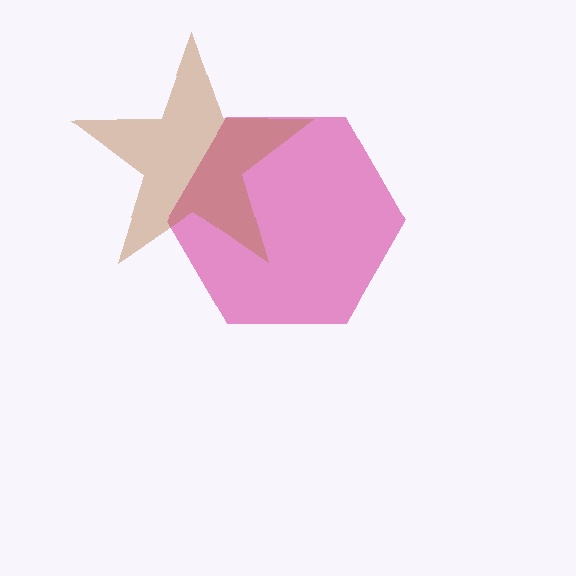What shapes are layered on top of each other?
The layered shapes are: a pink hexagon, a brown star.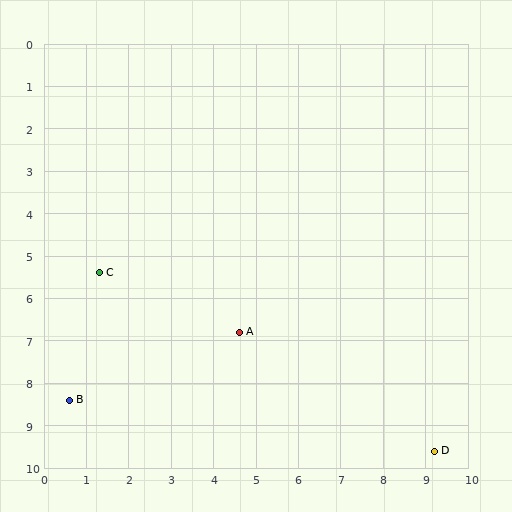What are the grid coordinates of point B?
Point B is at approximately (0.6, 8.4).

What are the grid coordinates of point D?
Point D is at approximately (9.2, 9.6).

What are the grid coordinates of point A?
Point A is at approximately (4.6, 6.8).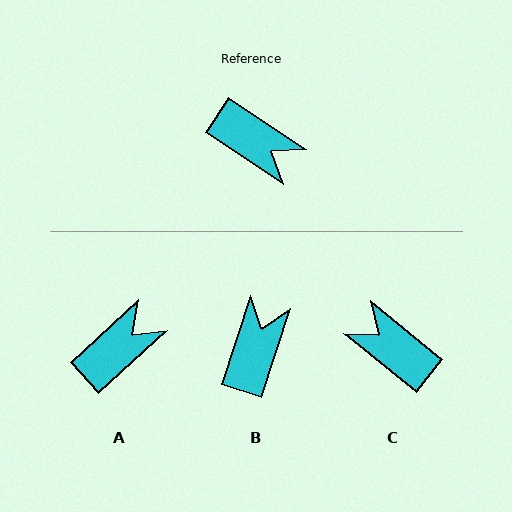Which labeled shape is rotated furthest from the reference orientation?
C, about 175 degrees away.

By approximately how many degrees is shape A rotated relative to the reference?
Approximately 76 degrees counter-clockwise.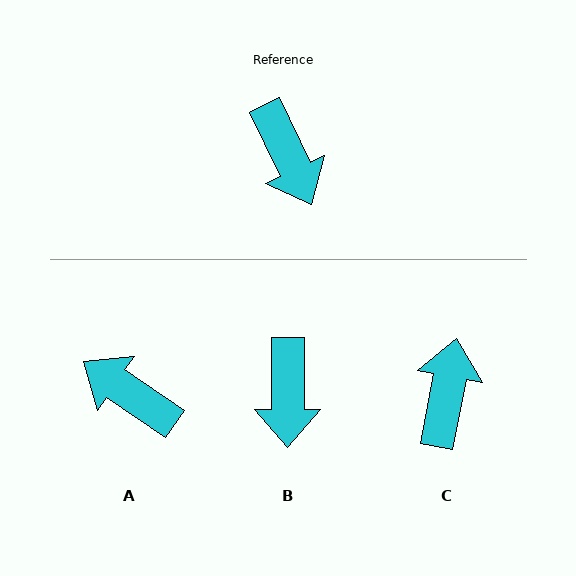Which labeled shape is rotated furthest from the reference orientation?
A, about 150 degrees away.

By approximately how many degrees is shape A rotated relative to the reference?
Approximately 150 degrees clockwise.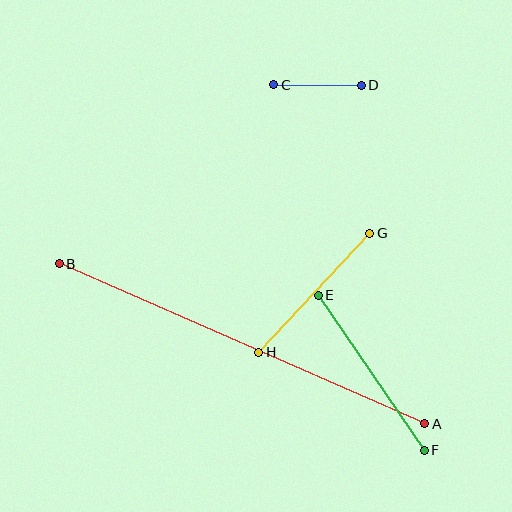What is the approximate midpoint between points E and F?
The midpoint is at approximately (371, 373) pixels.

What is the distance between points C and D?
The distance is approximately 88 pixels.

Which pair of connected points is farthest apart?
Points A and B are farthest apart.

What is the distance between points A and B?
The distance is approximately 399 pixels.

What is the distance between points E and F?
The distance is approximately 188 pixels.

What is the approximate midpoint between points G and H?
The midpoint is at approximately (314, 293) pixels.